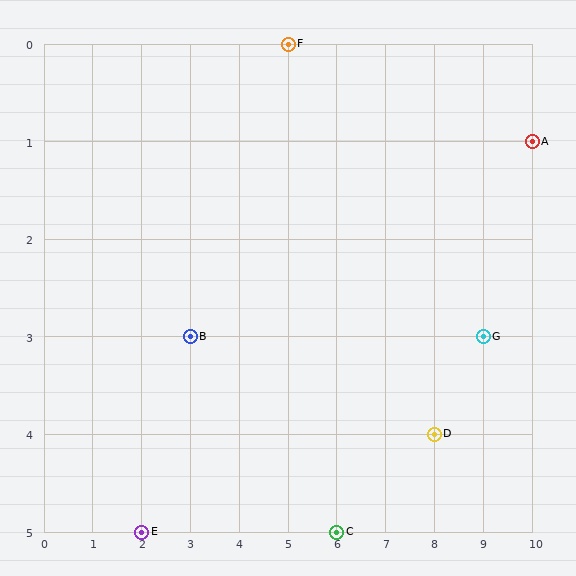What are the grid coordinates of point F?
Point F is at grid coordinates (5, 0).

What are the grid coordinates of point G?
Point G is at grid coordinates (9, 3).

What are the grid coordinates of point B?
Point B is at grid coordinates (3, 3).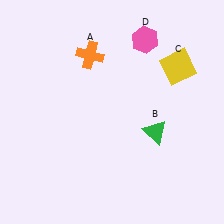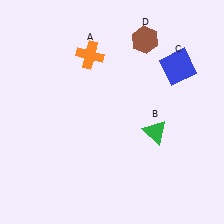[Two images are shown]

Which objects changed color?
C changed from yellow to blue. D changed from pink to brown.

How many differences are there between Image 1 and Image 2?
There are 2 differences between the two images.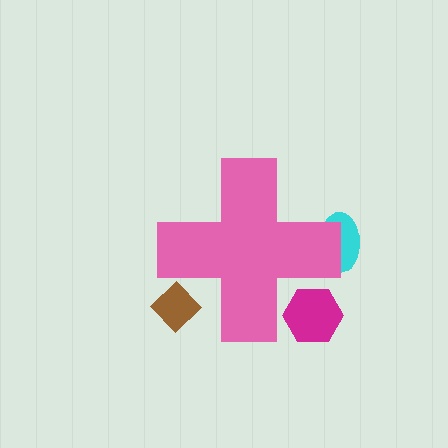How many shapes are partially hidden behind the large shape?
3 shapes are partially hidden.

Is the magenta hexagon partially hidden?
Yes, the magenta hexagon is partially hidden behind the pink cross.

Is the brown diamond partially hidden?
Yes, the brown diamond is partially hidden behind the pink cross.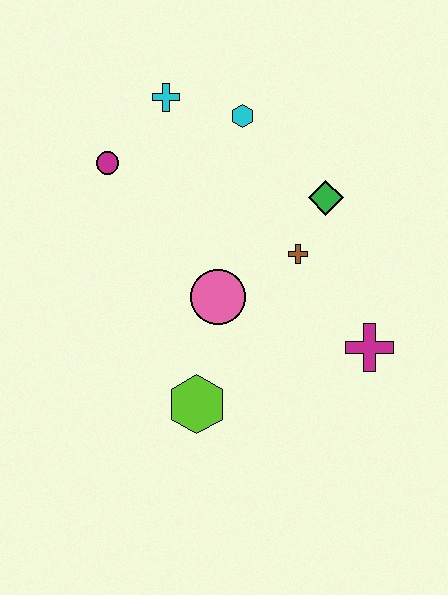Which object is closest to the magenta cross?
The brown cross is closest to the magenta cross.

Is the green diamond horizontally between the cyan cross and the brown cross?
No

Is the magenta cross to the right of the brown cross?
Yes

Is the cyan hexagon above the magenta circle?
Yes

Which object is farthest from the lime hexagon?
The cyan cross is farthest from the lime hexagon.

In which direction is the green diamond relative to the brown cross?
The green diamond is above the brown cross.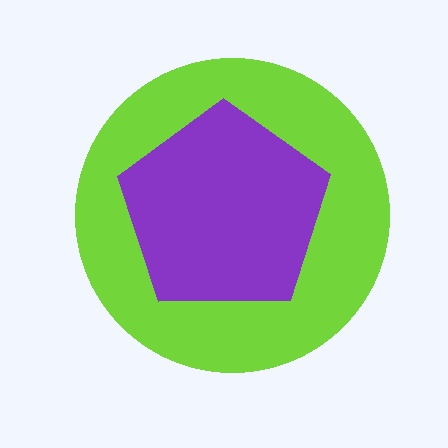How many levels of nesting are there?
2.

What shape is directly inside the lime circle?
The purple pentagon.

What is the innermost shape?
The purple pentagon.